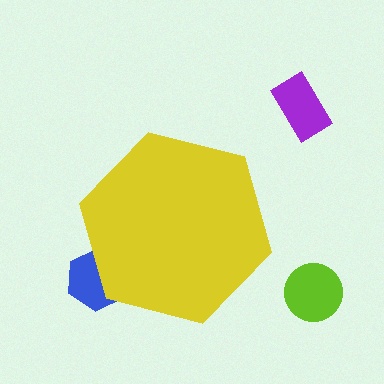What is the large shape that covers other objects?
A yellow hexagon.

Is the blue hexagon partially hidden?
Yes, the blue hexagon is partially hidden behind the yellow hexagon.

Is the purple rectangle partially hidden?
No, the purple rectangle is fully visible.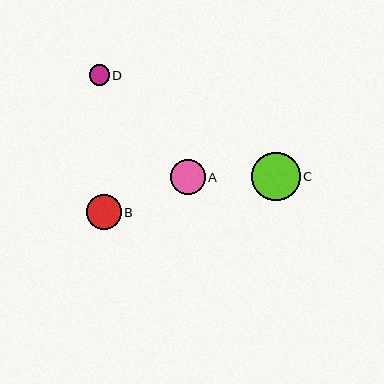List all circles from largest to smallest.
From largest to smallest: C, B, A, D.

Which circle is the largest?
Circle C is the largest with a size of approximately 48 pixels.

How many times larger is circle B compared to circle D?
Circle B is approximately 1.8 times the size of circle D.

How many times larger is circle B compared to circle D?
Circle B is approximately 1.8 times the size of circle D.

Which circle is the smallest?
Circle D is the smallest with a size of approximately 20 pixels.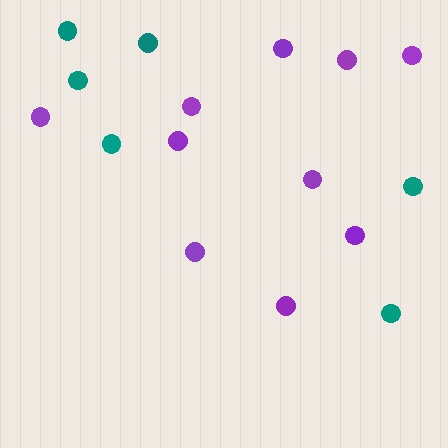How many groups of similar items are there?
There are 2 groups: one group of teal circles (6) and one group of purple circles (10).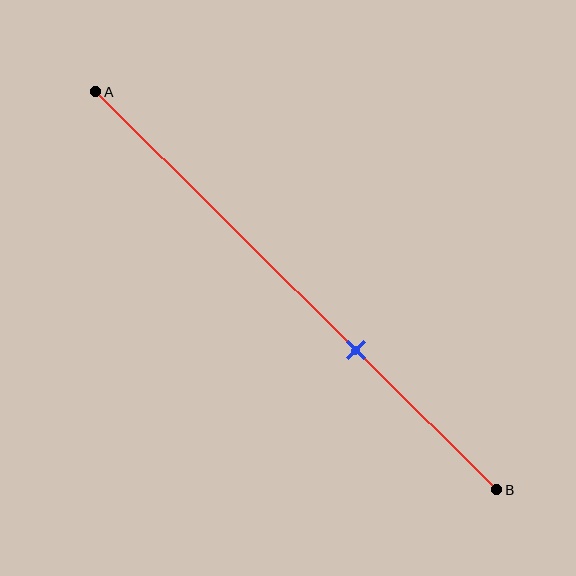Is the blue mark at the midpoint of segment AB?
No, the mark is at about 65% from A, not at the 50% midpoint.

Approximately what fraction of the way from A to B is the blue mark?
The blue mark is approximately 65% of the way from A to B.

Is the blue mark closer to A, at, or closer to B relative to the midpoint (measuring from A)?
The blue mark is closer to point B than the midpoint of segment AB.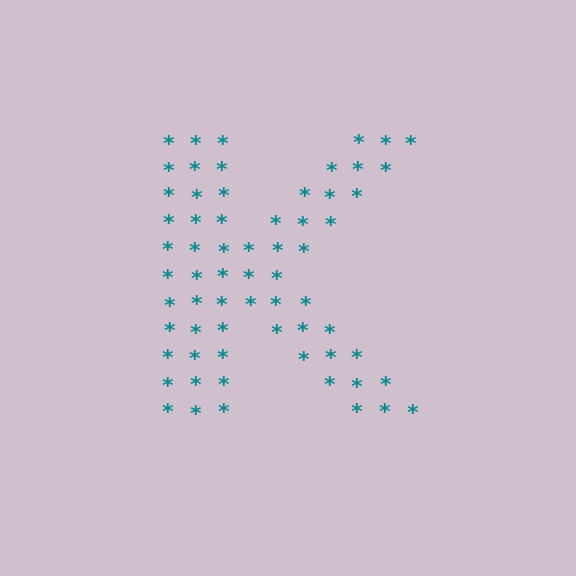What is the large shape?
The large shape is the letter K.